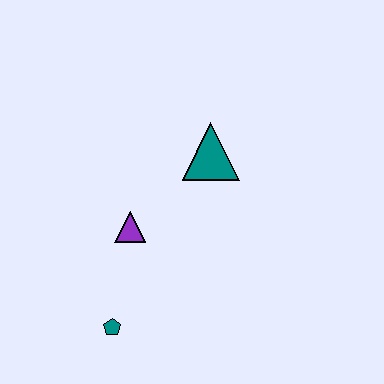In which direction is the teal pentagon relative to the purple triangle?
The teal pentagon is below the purple triangle.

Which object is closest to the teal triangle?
The purple triangle is closest to the teal triangle.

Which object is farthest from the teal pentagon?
The teal triangle is farthest from the teal pentagon.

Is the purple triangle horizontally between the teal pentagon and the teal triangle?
Yes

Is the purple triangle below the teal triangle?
Yes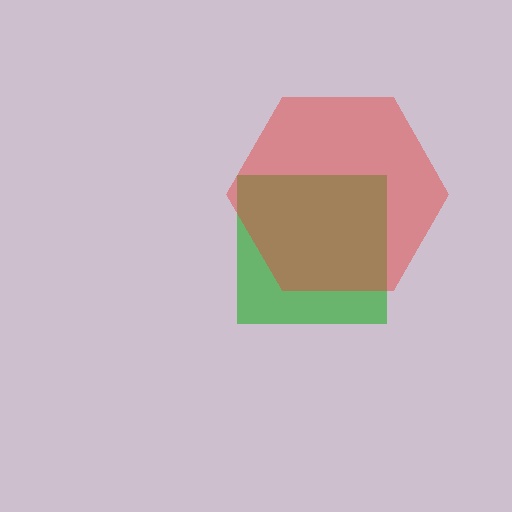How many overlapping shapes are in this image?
There are 2 overlapping shapes in the image.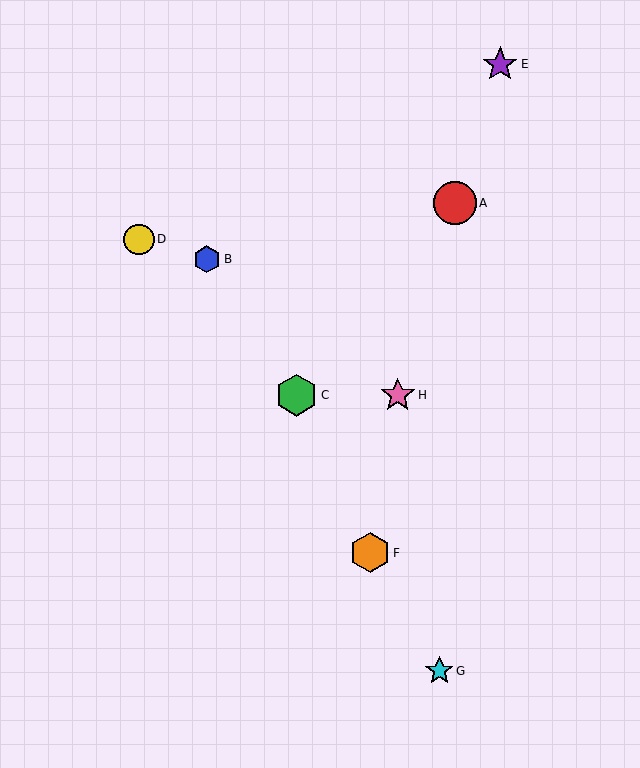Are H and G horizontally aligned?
No, H is at y≈395 and G is at y≈671.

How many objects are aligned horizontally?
2 objects (C, H) are aligned horizontally.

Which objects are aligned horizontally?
Objects C, H are aligned horizontally.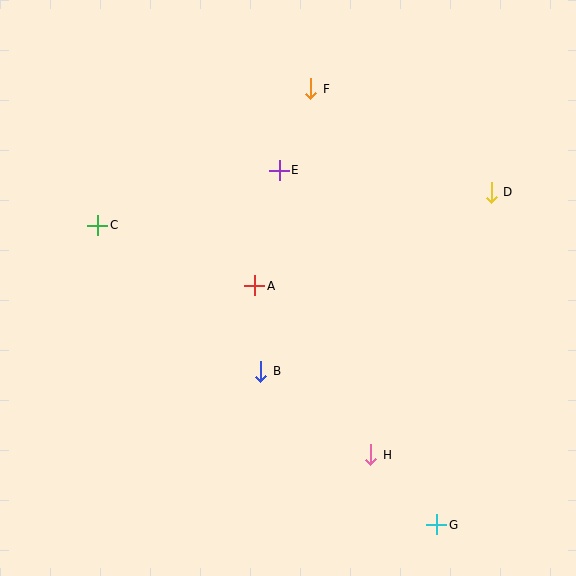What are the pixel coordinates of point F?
Point F is at (311, 89).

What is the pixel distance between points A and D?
The distance between A and D is 254 pixels.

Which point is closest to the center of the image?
Point A at (255, 286) is closest to the center.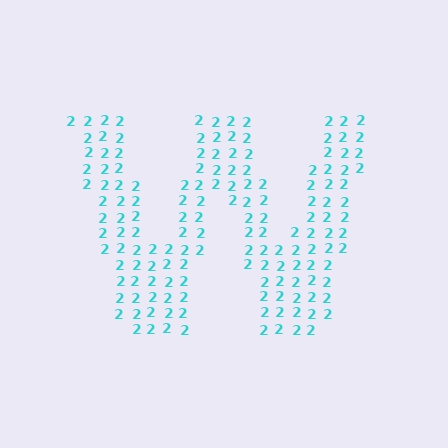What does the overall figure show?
The overall figure shows the letter W.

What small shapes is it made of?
It is made of small digit 2's.